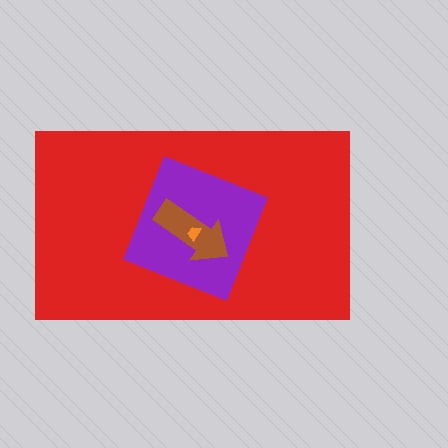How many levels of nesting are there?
4.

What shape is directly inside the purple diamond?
The brown arrow.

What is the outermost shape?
The red rectangle.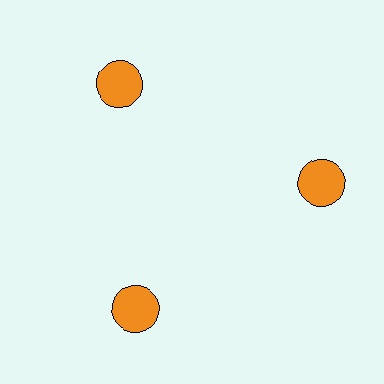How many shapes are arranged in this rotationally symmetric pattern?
There are 3 shapes, arranged in 3 groups of 1.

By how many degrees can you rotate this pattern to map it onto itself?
The pattern maps onto itself every 120 degrees of rotation.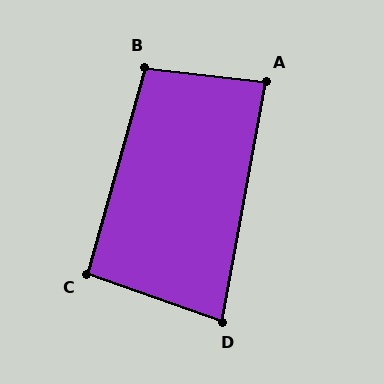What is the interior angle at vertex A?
Approximately 86 degrees (approximately right).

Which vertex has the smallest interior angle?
D, at approximately 81 degrees.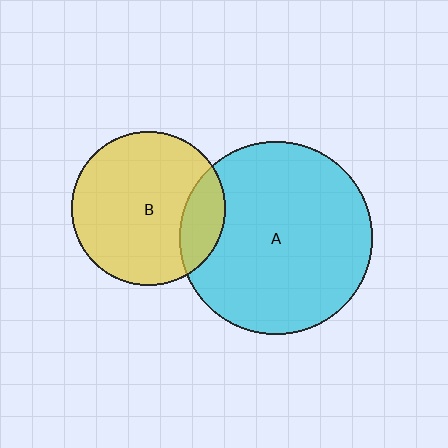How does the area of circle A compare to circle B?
Approximately 1.6 times.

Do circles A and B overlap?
Yes.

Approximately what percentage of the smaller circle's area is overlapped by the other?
Approximately 20%.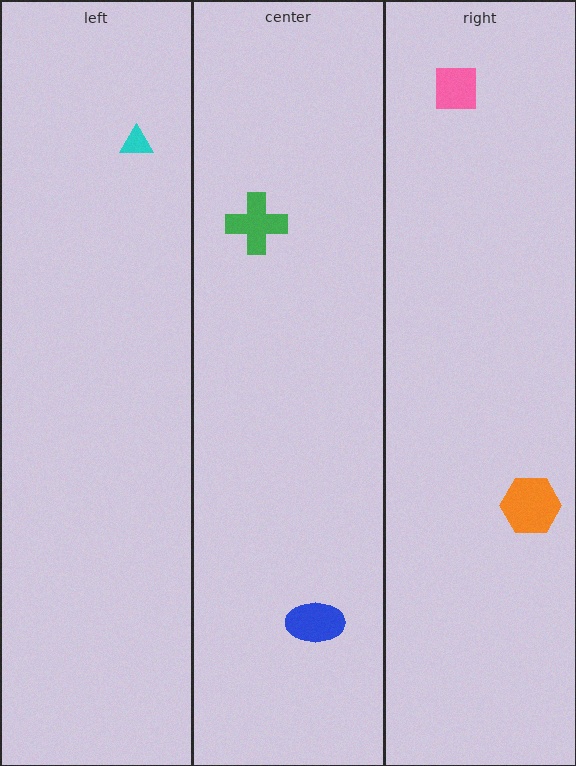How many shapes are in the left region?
1.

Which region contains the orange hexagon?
The right region.